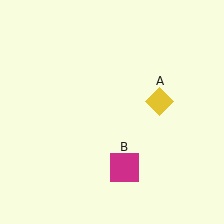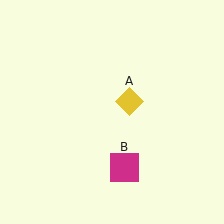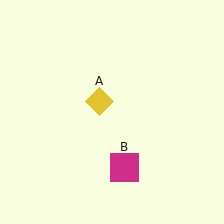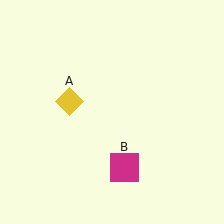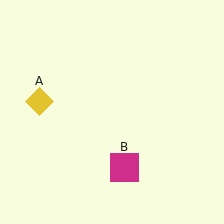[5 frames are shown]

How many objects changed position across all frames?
1 object changed position: yellow diamond (object A).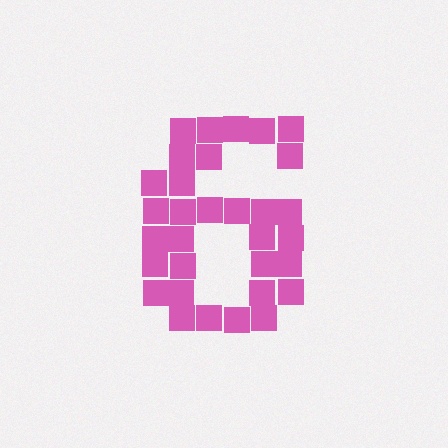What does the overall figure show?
The overall figure shows the digit 6.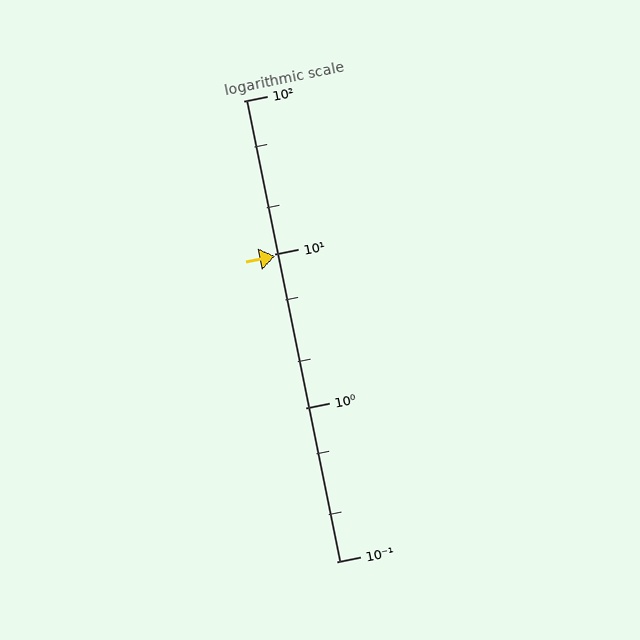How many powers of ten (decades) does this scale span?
The scale spans 3 decades, from 0.1 to 100.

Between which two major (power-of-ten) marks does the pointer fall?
The pointer is between 1 and 10.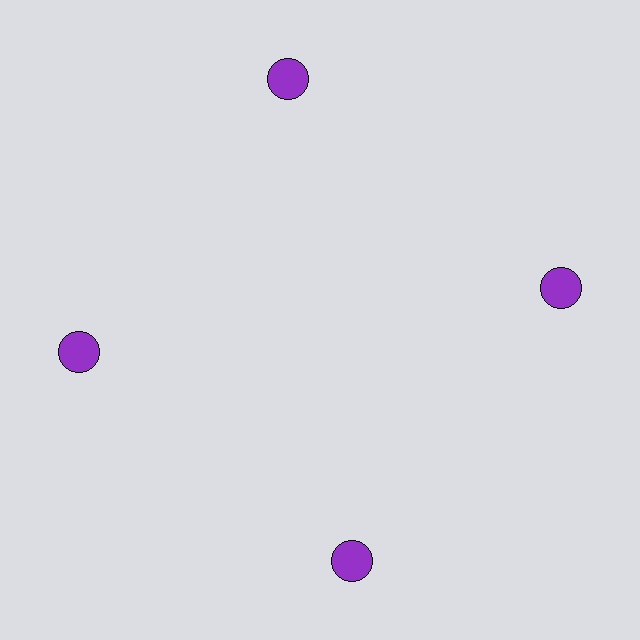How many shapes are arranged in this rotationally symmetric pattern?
There are 4 shapes, arranged in 4 groups of 1.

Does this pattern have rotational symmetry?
Yes, this pattern has 4-fold rotational symmetry. It looks the same after rotating 90 degrees around the center.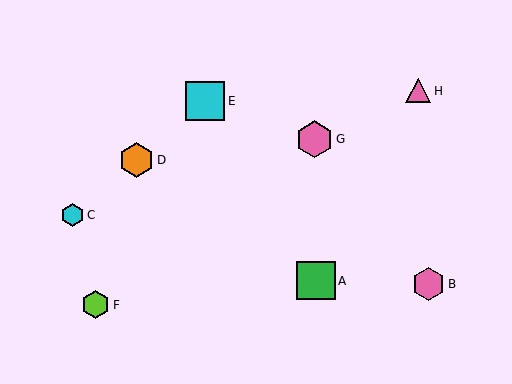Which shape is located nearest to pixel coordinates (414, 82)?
The pink triangle (labeled H) at (418, 91) is nearest to that location.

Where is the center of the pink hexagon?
The center of the pink hexagon is at (429, 284).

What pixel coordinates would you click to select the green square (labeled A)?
Click at (316, 281) to select the green square A.